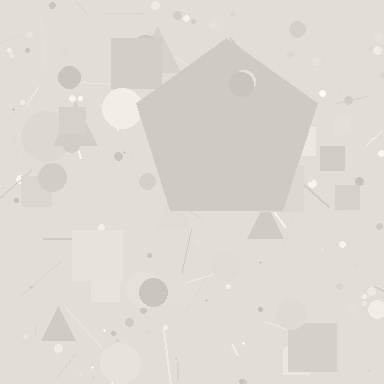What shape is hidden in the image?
A pentagon is hidden in the image.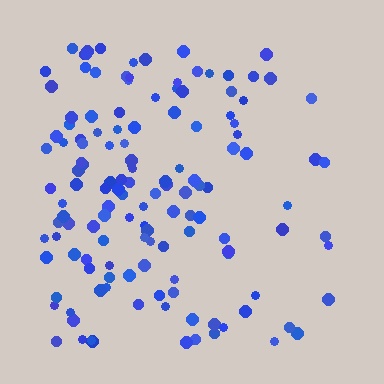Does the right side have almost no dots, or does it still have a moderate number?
Still a moderate number, just noticeably fewer than the left.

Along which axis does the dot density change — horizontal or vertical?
Horizontal.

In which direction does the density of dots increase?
From right to left, with the left side densest.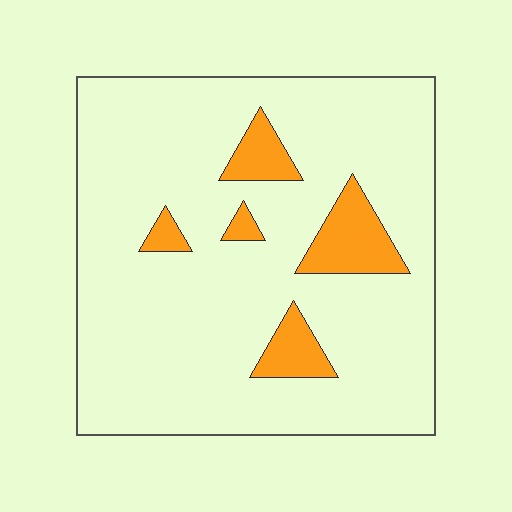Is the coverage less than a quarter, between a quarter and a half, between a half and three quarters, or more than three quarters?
Less than a quarter.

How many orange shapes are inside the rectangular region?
5.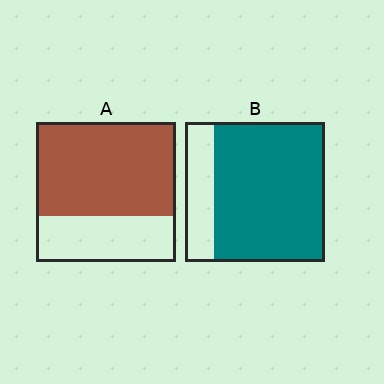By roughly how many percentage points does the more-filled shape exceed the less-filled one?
By roughly 10 percentage points (B over A).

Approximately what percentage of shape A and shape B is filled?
A is approximately 65% and B is approximately 80%.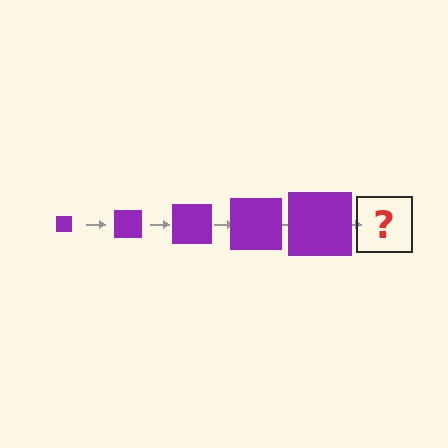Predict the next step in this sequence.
The next step is a purple square, larger than the previous one.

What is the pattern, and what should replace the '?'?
The pattern is that the square gets progressively larger each step. The '?' should be a purple square, larger than the previous one.